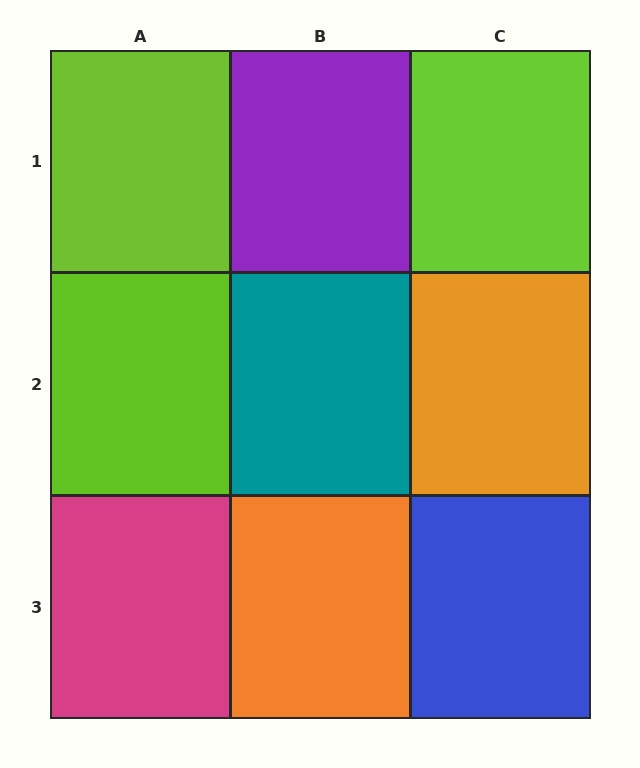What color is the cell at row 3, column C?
Blue.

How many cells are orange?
2 cells are orange.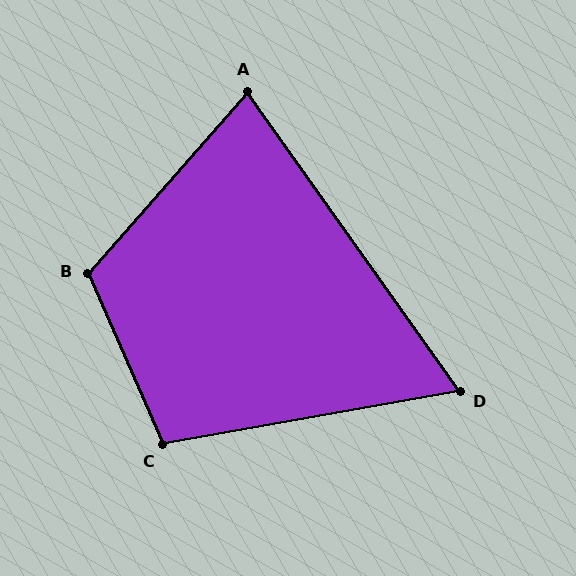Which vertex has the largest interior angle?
B, at approximately 115 degrees.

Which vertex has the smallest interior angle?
D, at approximately 65 degrees.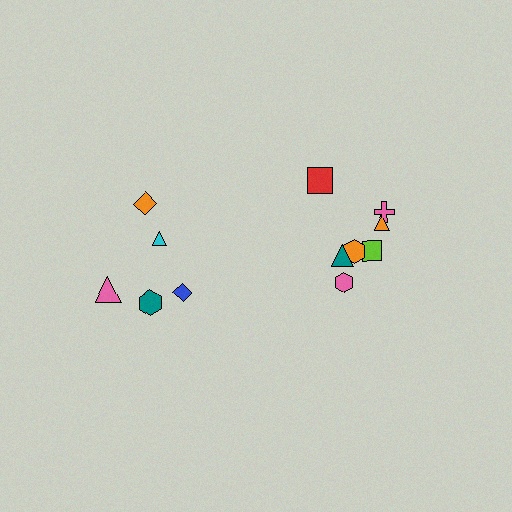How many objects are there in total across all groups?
There are 12 objects.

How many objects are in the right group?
There are 7 objects.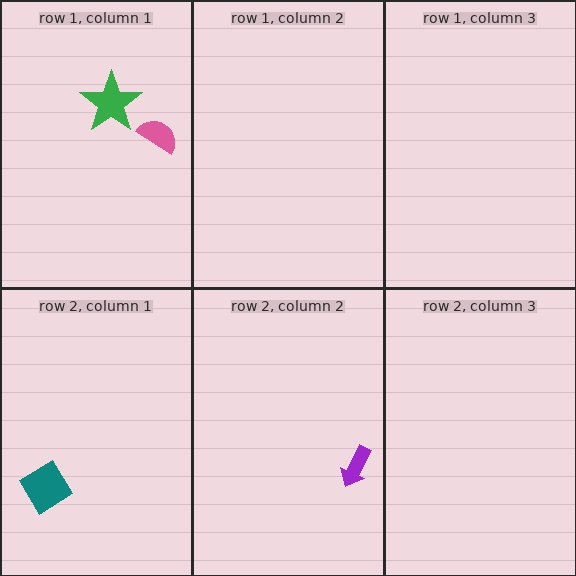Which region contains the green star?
The row 1, column 1 region.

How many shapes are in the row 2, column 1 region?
1.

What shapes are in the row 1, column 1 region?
The pink semicircle, the green star.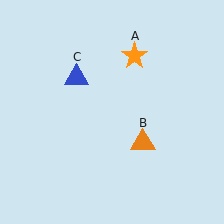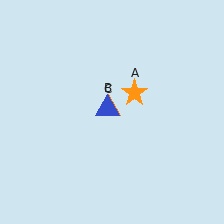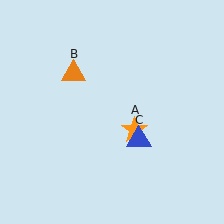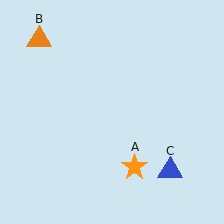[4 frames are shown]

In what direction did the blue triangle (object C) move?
The blue triangle (object C) moved down and to the right.